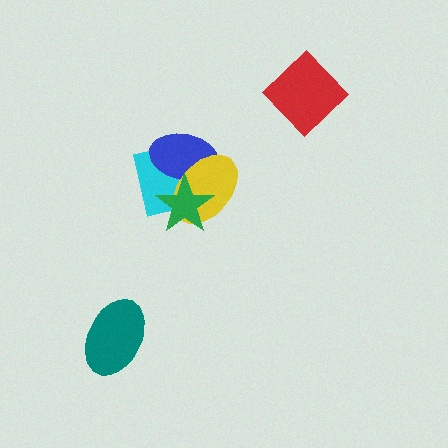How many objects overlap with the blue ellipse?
3 objects overlap with the blue ellipse.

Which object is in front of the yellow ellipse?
The green star is in front of the yellow ellipse.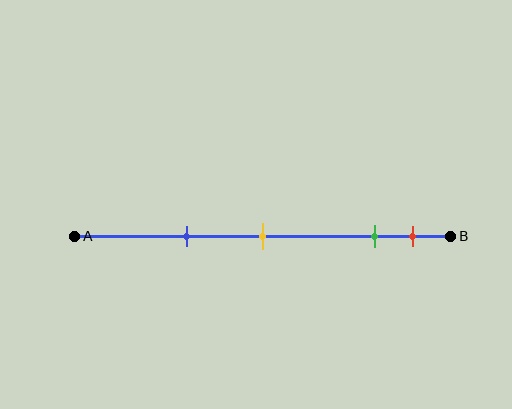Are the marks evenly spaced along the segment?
No, the marks are not evenly spaced.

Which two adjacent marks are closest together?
The green and red marks are the closest adjacent pair.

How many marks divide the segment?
There are 4 marks dividing the segment.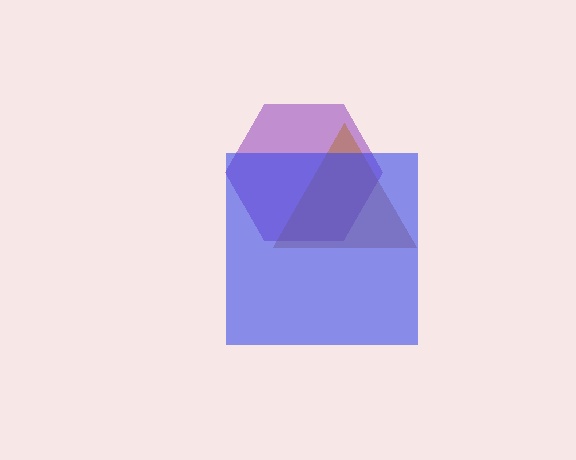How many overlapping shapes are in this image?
There are 3 overlapping shapes in the image.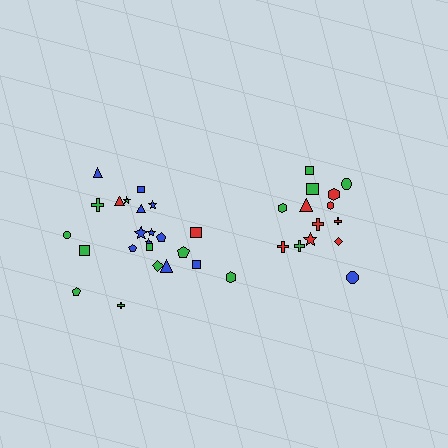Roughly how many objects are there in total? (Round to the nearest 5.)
Roughly 35 objects in total.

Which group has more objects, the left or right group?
The left group.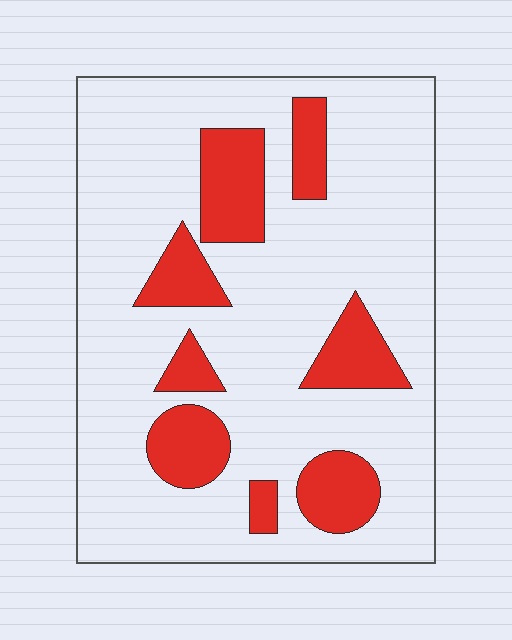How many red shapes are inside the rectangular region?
8.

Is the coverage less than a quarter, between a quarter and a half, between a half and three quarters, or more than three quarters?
Less than a quarter.